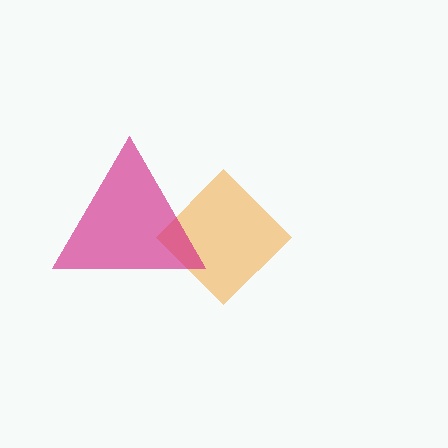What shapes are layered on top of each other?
The layered shapes are: an orange diamond, a magenta triangle.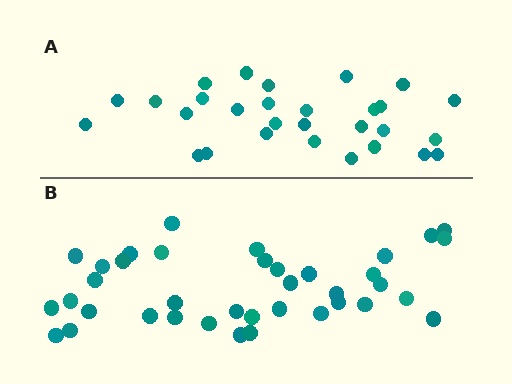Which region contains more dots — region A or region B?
Region B (the bottom region) has more dots.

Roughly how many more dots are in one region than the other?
Region B has roughly 8 or so more dots than region A.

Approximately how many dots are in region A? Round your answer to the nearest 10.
About 30 dots. (The exact count is 29, which rounds to 30.)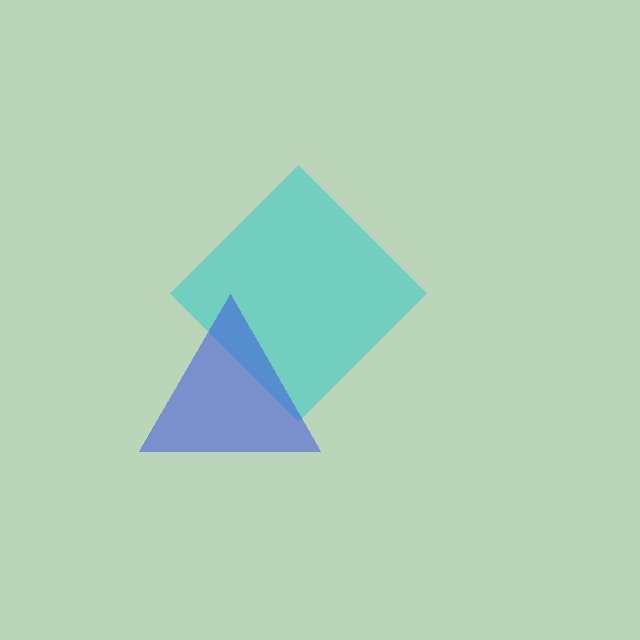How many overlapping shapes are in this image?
There are 2 overlapping shapes in the image.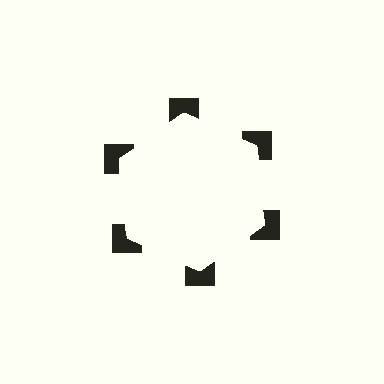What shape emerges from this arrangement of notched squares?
An illusory hexagon — its edges are inferred from the aligned wedge cuts in the notched squares, not physically drawn.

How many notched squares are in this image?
There are 6 — one at each vertex of the illusory hexagon.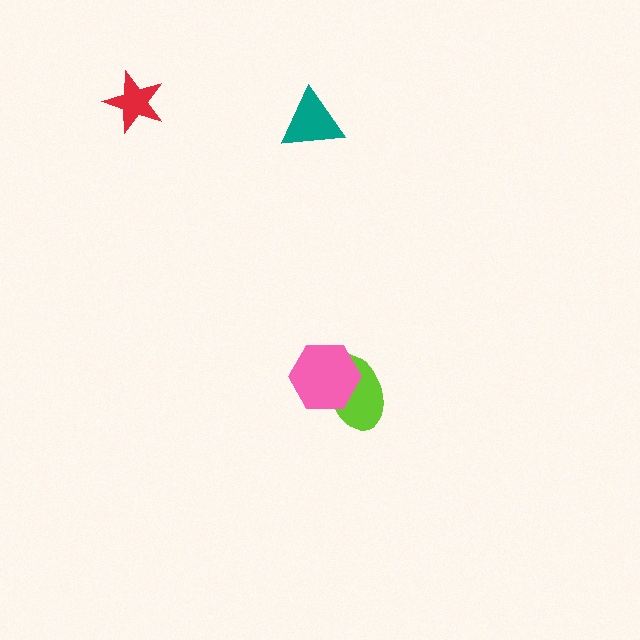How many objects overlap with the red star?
0 objects overlap with the red star.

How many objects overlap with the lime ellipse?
1 object overlaps with the lime ellipse.